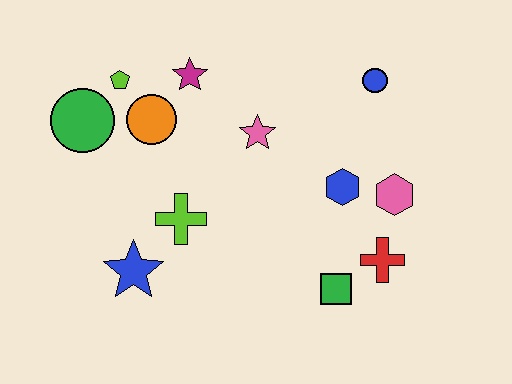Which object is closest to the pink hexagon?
The blue hexagon is closest to the pink hexagon.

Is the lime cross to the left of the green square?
Yes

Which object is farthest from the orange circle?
The red cross is farthest from the orange circle.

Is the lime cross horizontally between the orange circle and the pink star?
Yes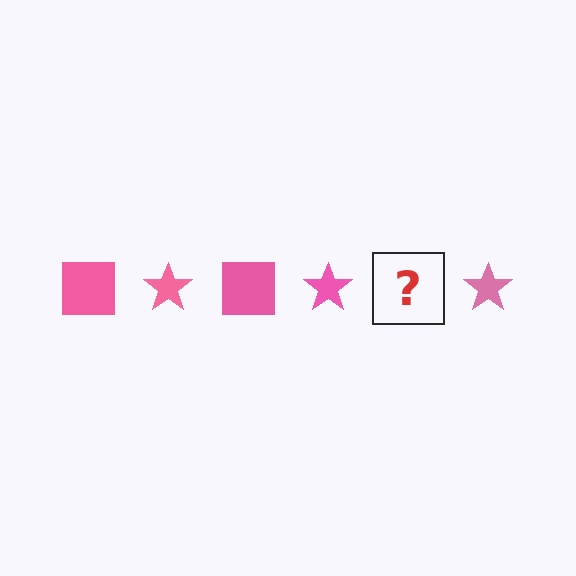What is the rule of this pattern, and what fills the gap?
The rule is that the pattern cycles through square, star shapes in pink. The gap should be filled with a pink square.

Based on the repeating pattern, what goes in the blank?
The blank should be a pink square.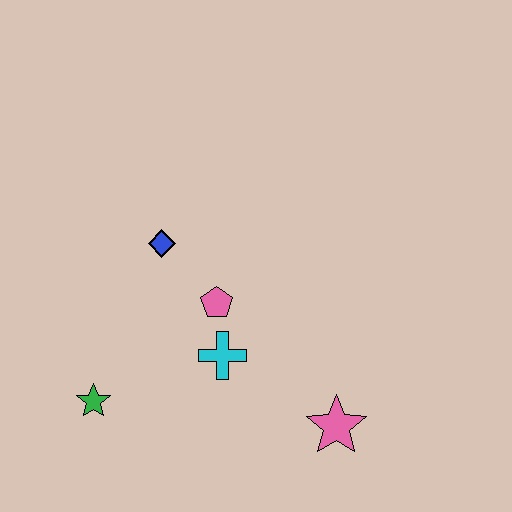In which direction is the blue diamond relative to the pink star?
The blue diamond is above the pink star.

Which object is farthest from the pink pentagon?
The pink star is farthest from the pink pentagon.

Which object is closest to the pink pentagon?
The cyan cross is closest to the pink pentagon.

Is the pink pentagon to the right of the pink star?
No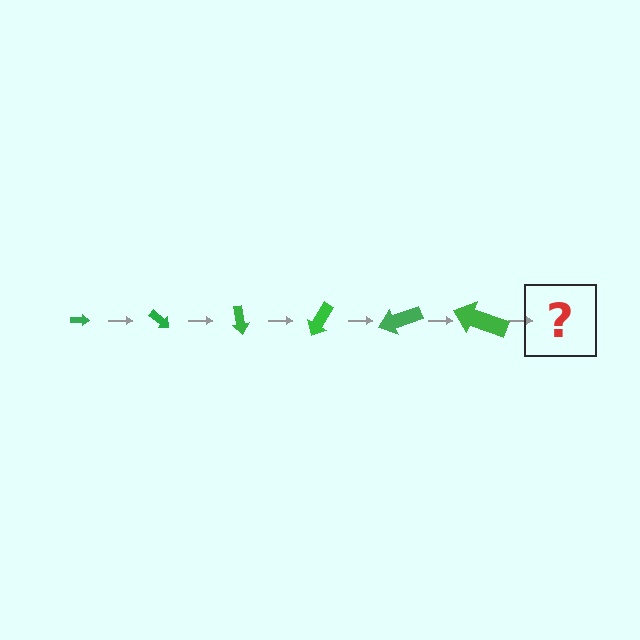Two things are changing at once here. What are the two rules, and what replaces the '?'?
The two rules are that the arrow grows larger each step and it rotates 40 degrees each step. The '?' should be an arrow, larger than the previous one and rotated 240 degrees from the start.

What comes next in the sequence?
The next element should be an arrow, larger than the previous one and rotated 240 degrees from the start.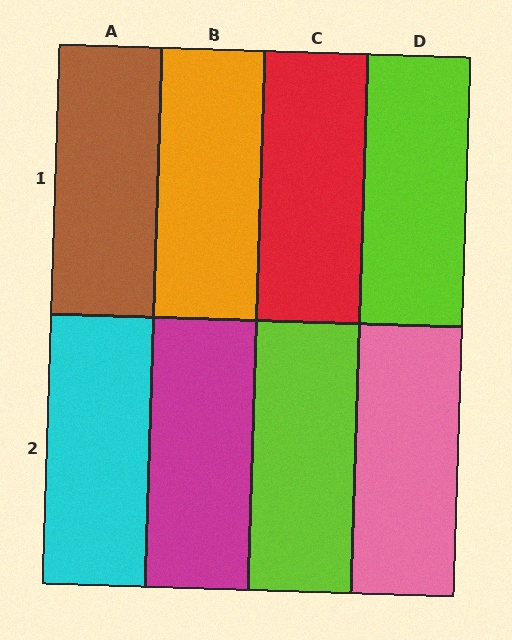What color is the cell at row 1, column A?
Brown.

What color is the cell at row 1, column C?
Red.